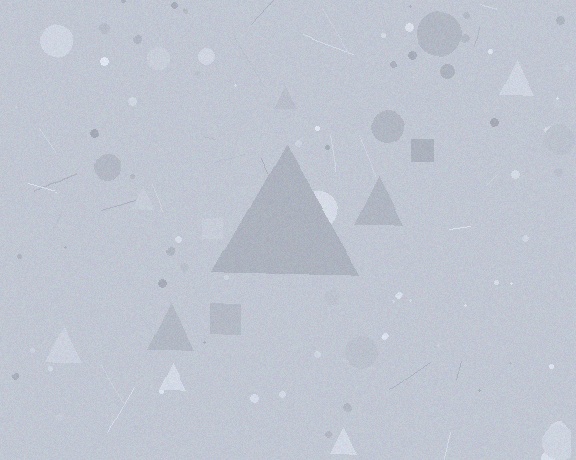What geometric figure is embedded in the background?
A triangle is embedded in the background.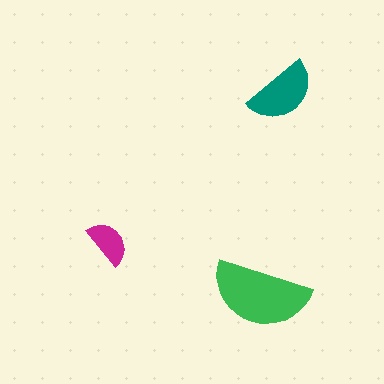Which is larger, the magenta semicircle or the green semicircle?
The green one.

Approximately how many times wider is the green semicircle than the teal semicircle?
About 1.5 times wider.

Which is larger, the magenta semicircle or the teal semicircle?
The teal one.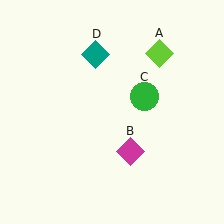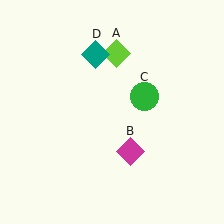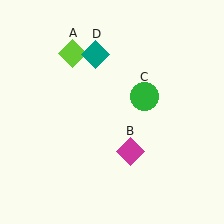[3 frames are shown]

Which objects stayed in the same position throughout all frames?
Magenta diamond (object B) and green circle (object C) and teal diamond (object D) remained stationary.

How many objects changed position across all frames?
1 object changed position: lime diamond (object A).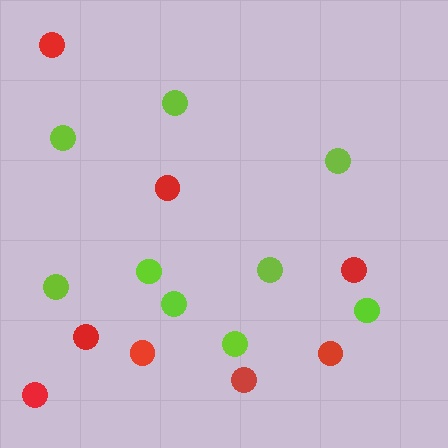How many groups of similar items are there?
There are 2 groups: one group of red circles (8) and one group of lime circles (9).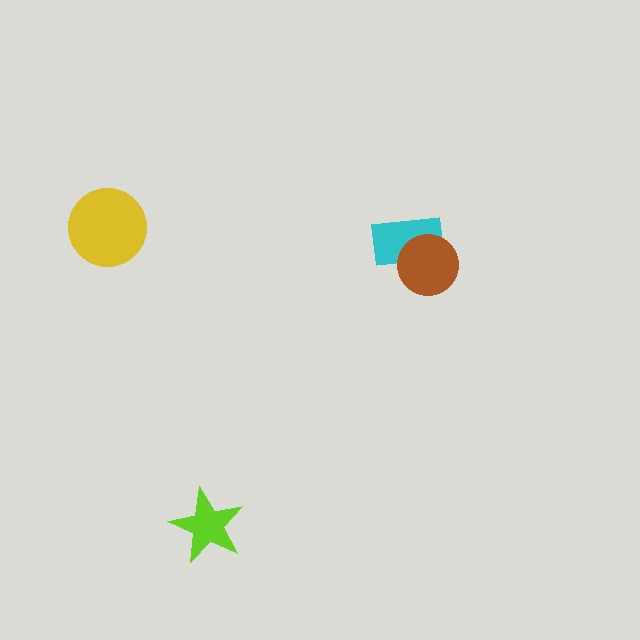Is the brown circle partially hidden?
No, no other shape covers it.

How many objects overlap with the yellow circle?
0 objects overlap with the yellow circle.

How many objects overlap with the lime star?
0 objects overlap with the lime star.